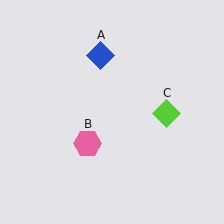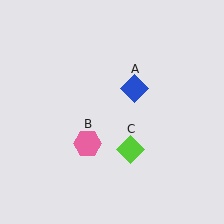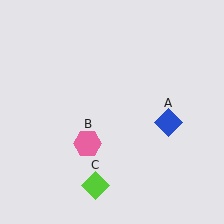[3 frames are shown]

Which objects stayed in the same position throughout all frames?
Pink hexagon (object B) remained stationary.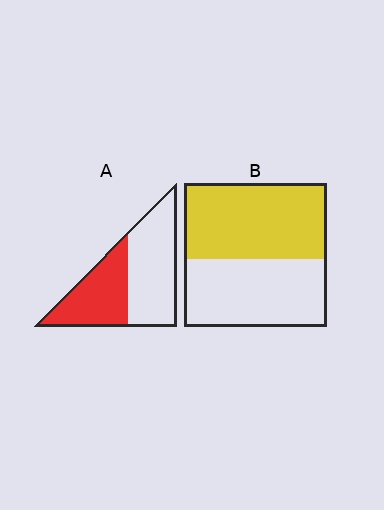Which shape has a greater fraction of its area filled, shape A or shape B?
Shape B.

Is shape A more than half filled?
No.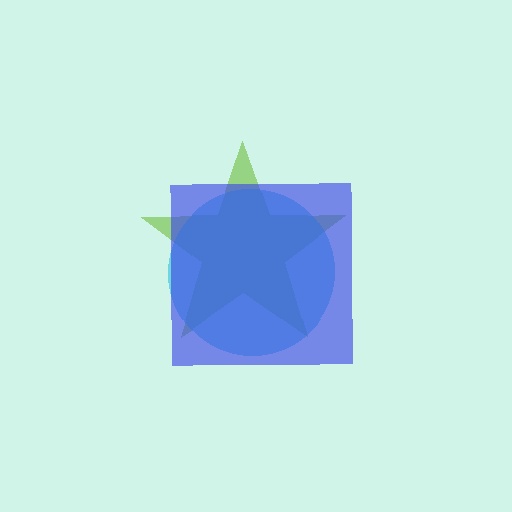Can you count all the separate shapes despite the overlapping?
Yes, there are 3 separate shapes.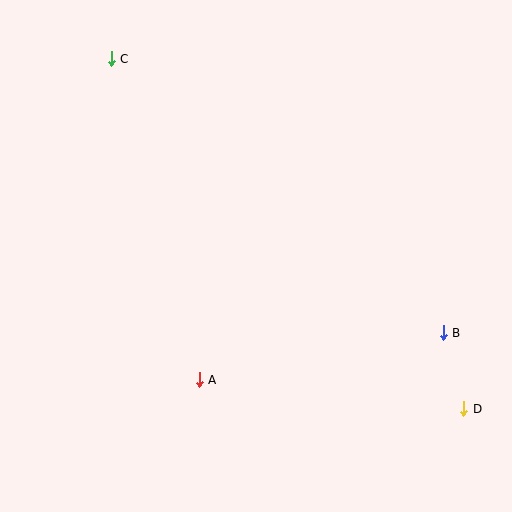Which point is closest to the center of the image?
Point A at (199, 380) is closest to the center.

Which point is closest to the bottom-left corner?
Point A is closest to the bottom-left corner.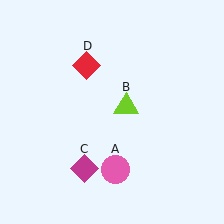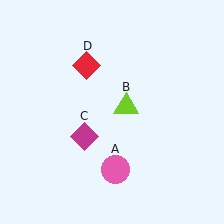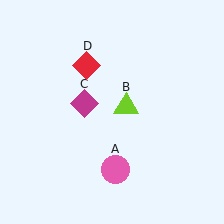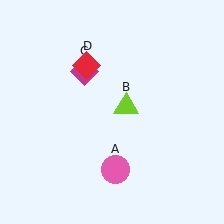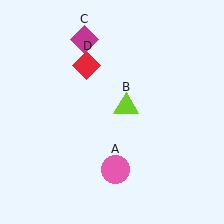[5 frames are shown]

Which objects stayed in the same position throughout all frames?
Pink circle (object A) and lime triangle (object B) and red diamond (object D) remained stationary.